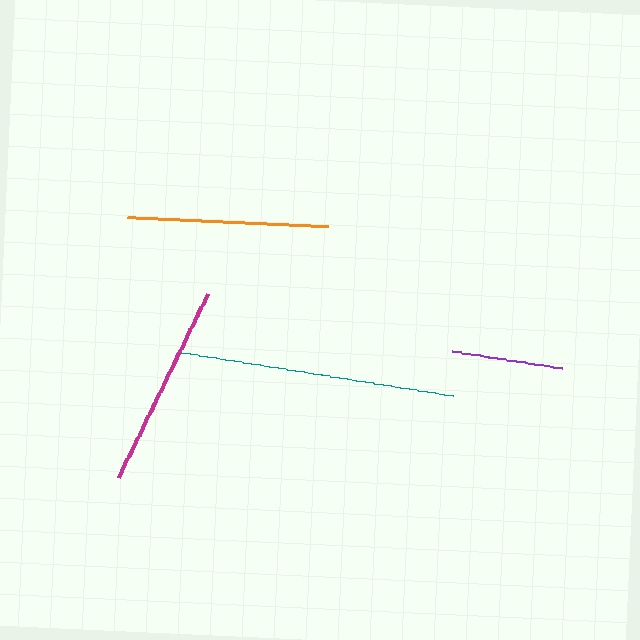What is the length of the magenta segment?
The magenta segment is approximately 205 pixels long.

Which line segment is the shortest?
The purple line is the shortest at approximately 112 pixels.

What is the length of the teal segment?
The teal segment is approximately 274 pixels long.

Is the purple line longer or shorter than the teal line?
The teal line is longer than the purple line.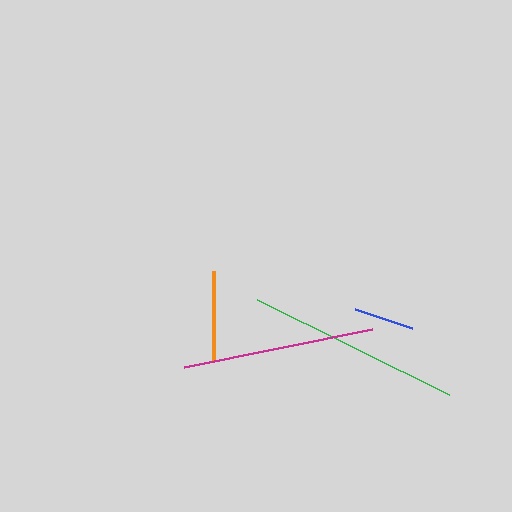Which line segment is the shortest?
The blue line is the shortest at approximately 61 pixels.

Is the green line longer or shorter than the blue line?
The green line is longer than the blue line.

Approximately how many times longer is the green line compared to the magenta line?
The green line is approximately 1.1 times the length of the magenta line.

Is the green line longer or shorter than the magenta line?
The green line is longer than the magenta line.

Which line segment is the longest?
The green line is the longest at approximately 215 pixels.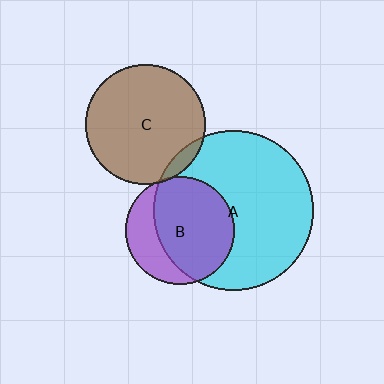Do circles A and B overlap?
Yes.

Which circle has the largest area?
Circle A (cyan).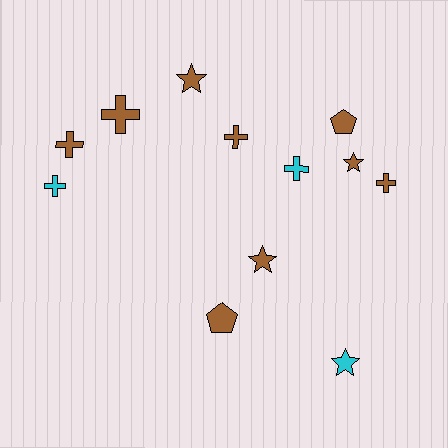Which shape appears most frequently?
Cross, with 6 objects.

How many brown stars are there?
There are 3 brown stars.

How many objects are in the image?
There are 12 objects.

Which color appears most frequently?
Brown, with 9 objects.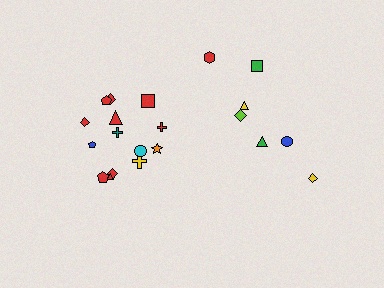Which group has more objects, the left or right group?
The left group.